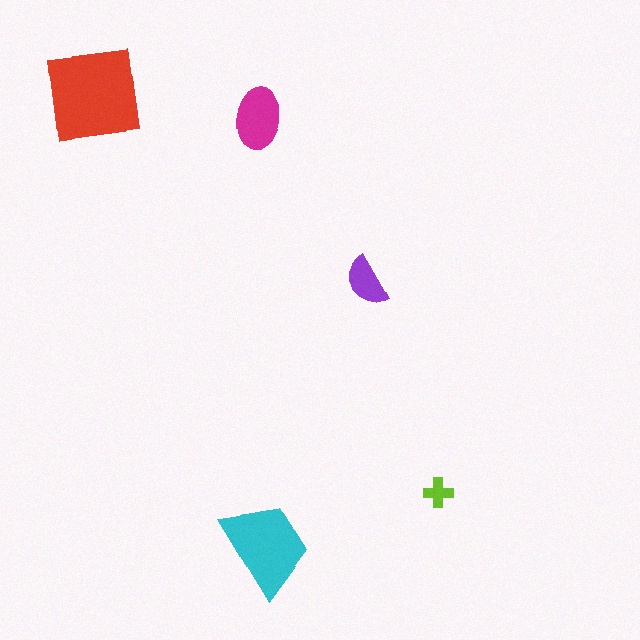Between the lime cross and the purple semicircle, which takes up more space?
The purple semicircle.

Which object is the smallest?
The lime cross.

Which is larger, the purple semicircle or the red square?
The red square.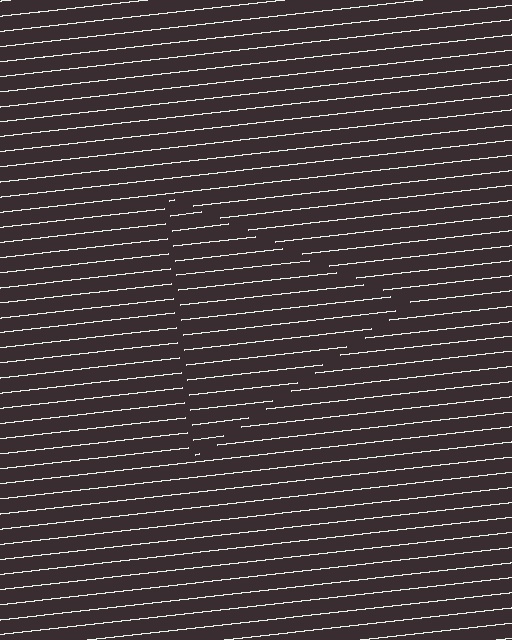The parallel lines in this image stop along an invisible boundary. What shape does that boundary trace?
An illusory triangle. The interior of the shape contains the same grating, shifted by half a period — the contour is defined by the phase discontinuity where line-ends from the inner and outer gratings abut.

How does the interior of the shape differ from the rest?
The interior of the shape contains the same grating, shifted by half a period — the contour is defined by the phase discontinuity where line-ends from the inner and outer gratings abut.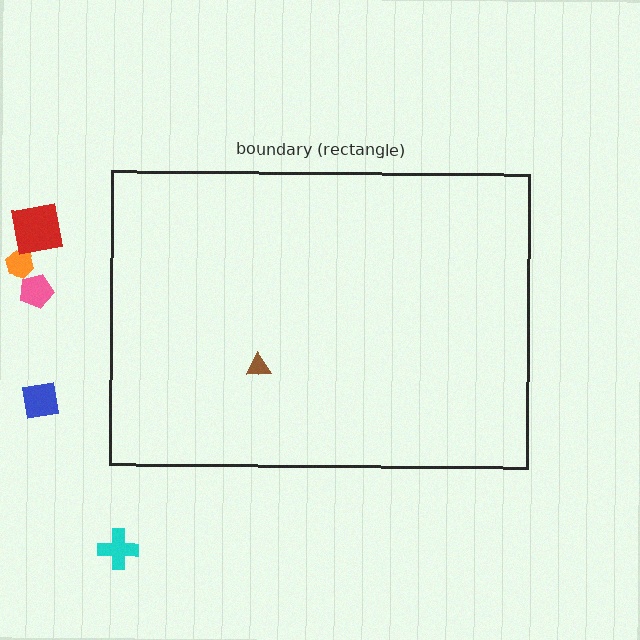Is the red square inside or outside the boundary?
Outside.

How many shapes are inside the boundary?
1 inside, 5 outside.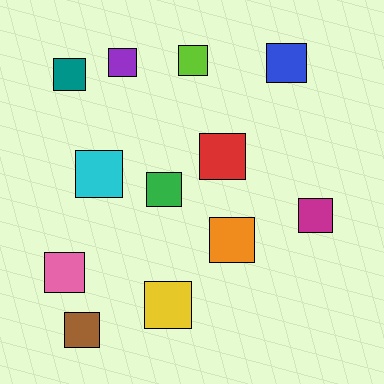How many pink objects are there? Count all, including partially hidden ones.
There is 1 pink object.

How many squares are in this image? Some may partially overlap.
There are 12 squares.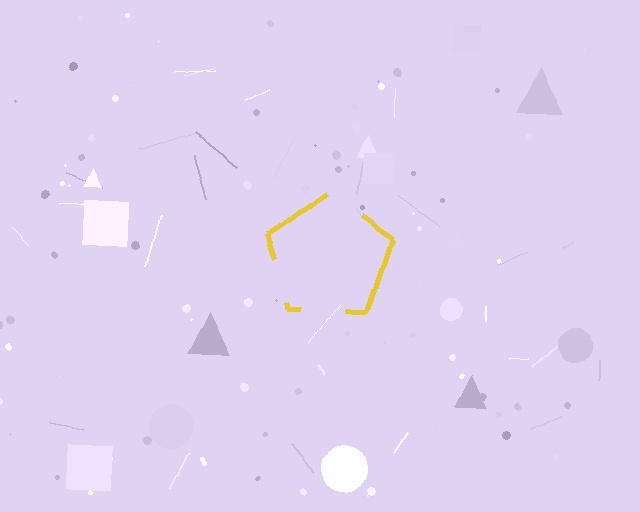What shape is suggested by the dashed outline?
The dashed outline suggests a pentagon.